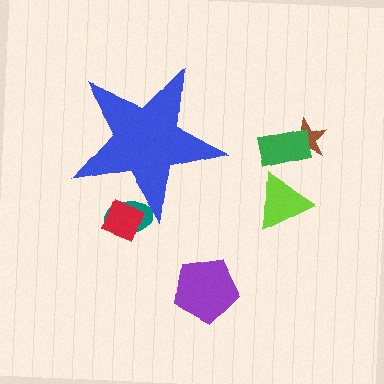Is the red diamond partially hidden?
Yes, the red diamond is partially hidden behind the blue star.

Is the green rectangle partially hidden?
No, the green rectangle is fully visible.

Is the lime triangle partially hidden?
No, the lime triangle is fully visible.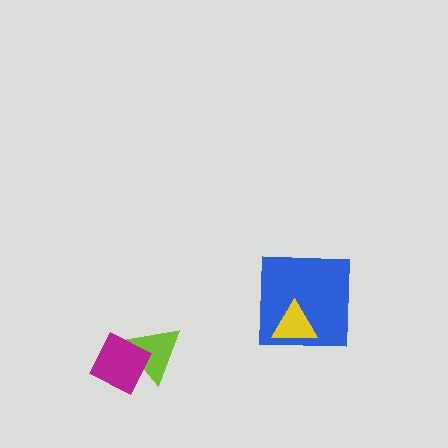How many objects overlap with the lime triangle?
1 object overlaps with the lime triangle.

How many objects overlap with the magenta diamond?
1 object overlaps with the magenta diamond.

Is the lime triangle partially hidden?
Yes, it is partially covered by another shape.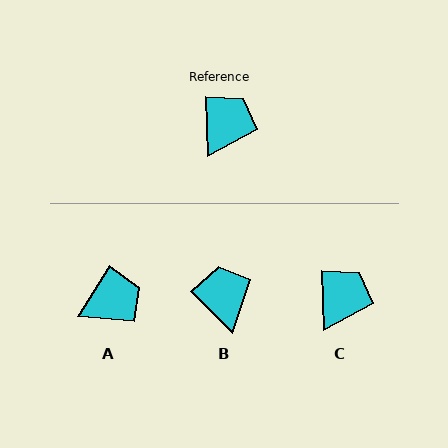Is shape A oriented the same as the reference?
No, it is off by about 33 degrees.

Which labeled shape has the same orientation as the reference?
C.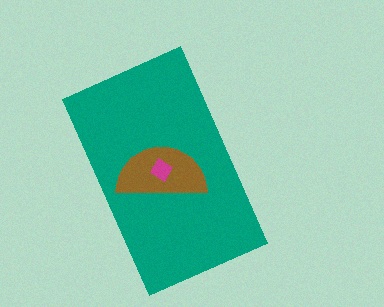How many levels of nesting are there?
3.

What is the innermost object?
The magenta diamond.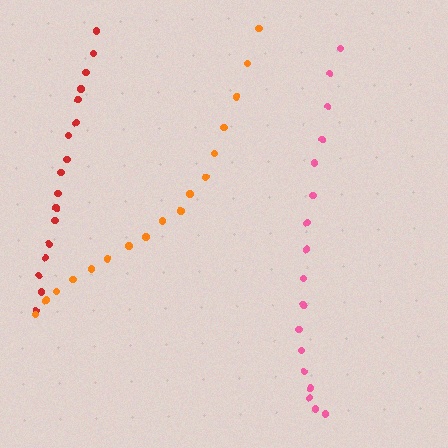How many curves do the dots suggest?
There are 3 distinct paths.